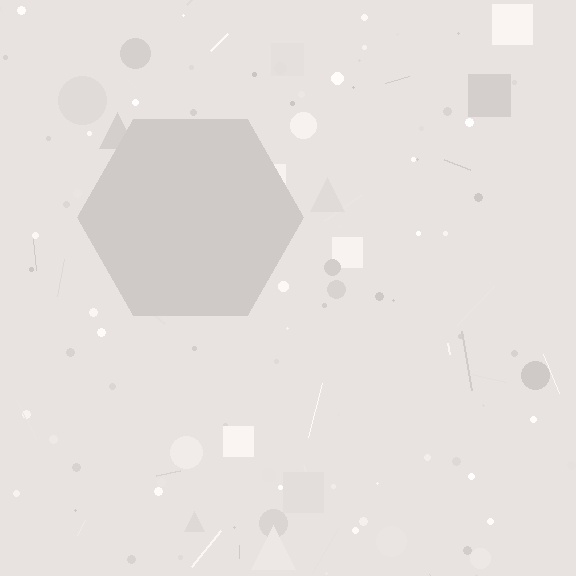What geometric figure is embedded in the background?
A hexagon is embedded in the background.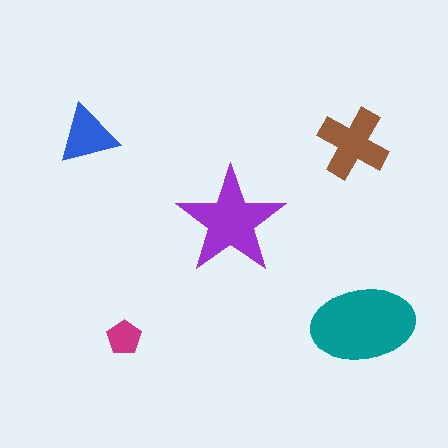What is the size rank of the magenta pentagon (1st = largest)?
5th.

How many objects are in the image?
There are 5 objects in the image.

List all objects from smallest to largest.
The magenta pentagon, the blue triangle, the brown cross, the purple star, the teal ellipse.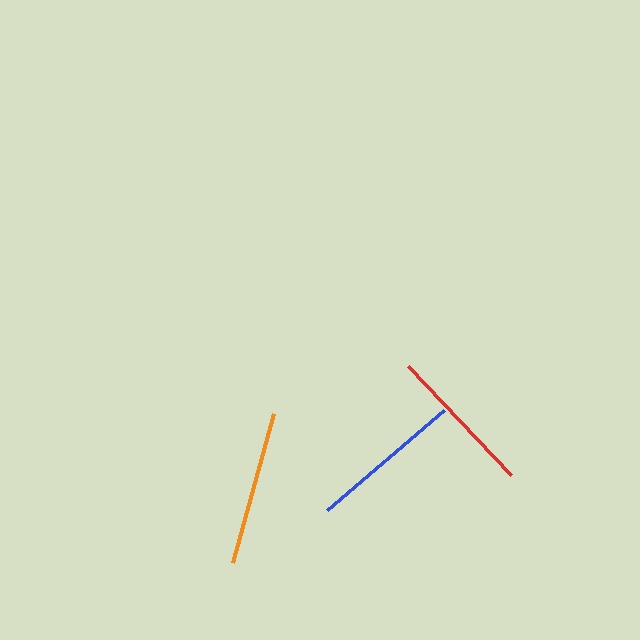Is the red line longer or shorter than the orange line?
The orange line is longer than the red line.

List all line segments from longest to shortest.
From longest to shortest: orange, blue, red.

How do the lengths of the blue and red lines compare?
The blue and red lines are approximately the same length.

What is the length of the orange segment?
The orange segment is approximately 155 pixels long.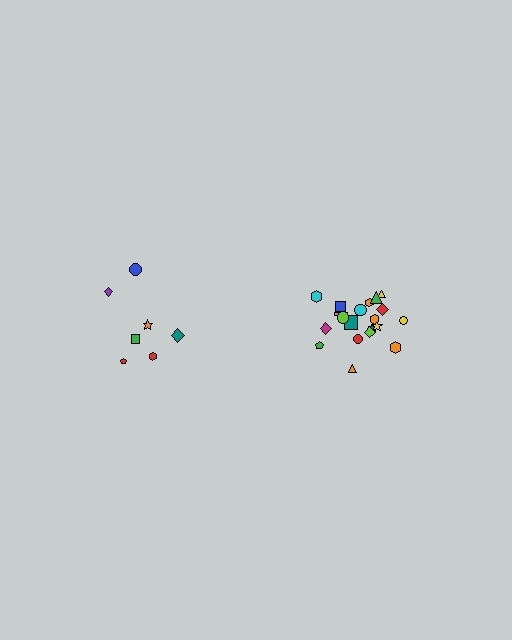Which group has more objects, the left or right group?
The right group.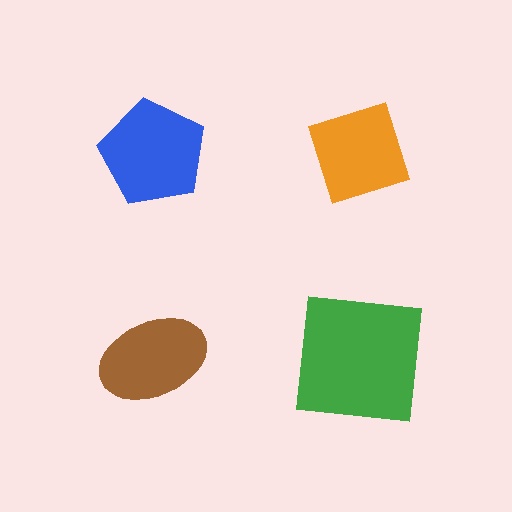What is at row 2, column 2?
A green square.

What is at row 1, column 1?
A blue pentagon.